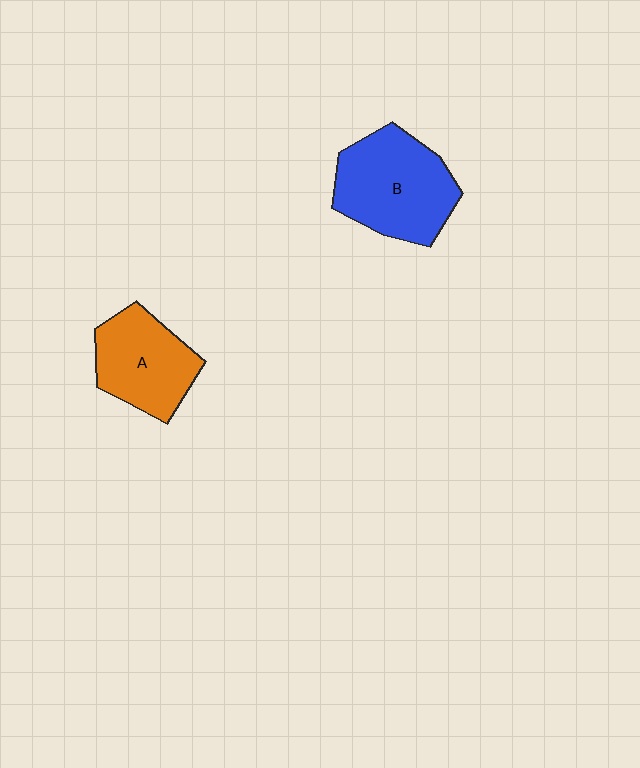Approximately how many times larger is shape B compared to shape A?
Approximately 1.3 times.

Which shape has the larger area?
Shape B (blue).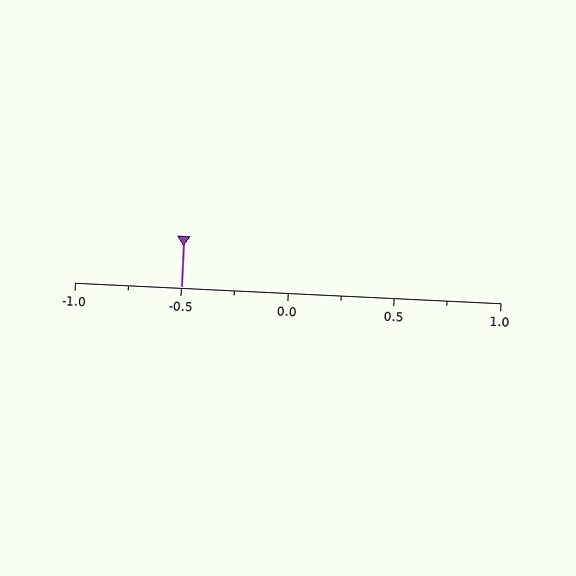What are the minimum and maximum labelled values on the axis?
The axis runs from -1.0 to 1.0.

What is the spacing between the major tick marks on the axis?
The major ticks are spaced 0.5 apart.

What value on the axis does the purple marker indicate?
The marker indicates approximately -0.5.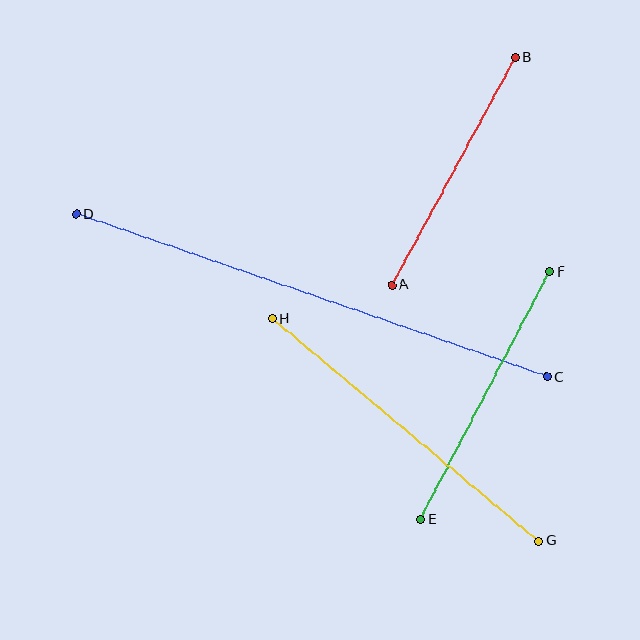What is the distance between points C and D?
The distance is approximately 498 pixels.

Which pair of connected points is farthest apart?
Points C and D are farthest apart.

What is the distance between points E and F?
The distance is approximately 279 pixels.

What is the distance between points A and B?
The distance is approximately 259 pixels.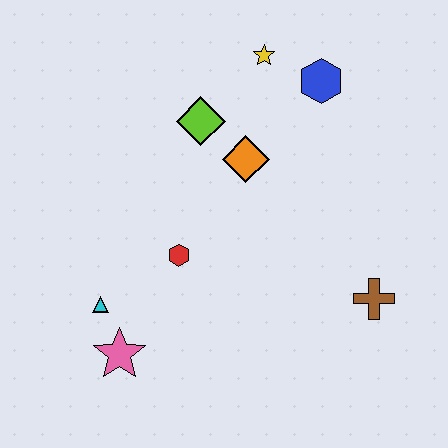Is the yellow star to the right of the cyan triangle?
Yes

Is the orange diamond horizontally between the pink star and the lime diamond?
No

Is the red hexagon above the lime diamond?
No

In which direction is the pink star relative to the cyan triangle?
The pink star is below the cyan triangle.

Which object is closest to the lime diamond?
The orange diamond is closest to the lime diamond.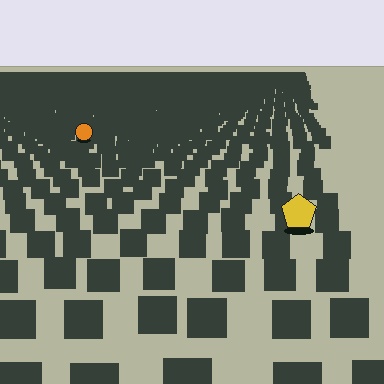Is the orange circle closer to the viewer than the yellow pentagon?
No. The yellow pentagon is closer — you can tell from the texture gradient: the ground texture is coarser near it.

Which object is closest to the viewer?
The yellow pentagon is closest. The texture marks near it are larger and more spread out.